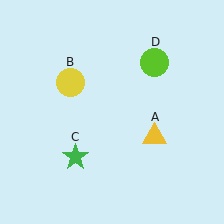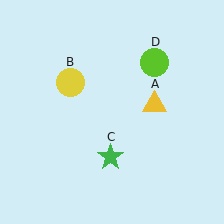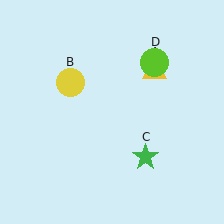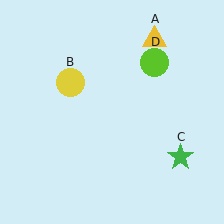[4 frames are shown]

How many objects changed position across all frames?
2 objects changed position: yellow triangle (object A), green star (object C).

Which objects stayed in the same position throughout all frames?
Yellow circle (object B) and lime circle (object D) remained stationary.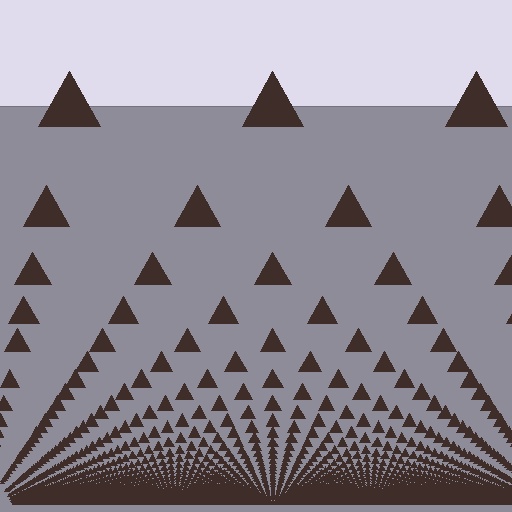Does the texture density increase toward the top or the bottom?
Density increases toward the bottom.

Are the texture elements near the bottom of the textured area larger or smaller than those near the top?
Smaller. The gradient is inverted — elements near the bottom are smaller and denser.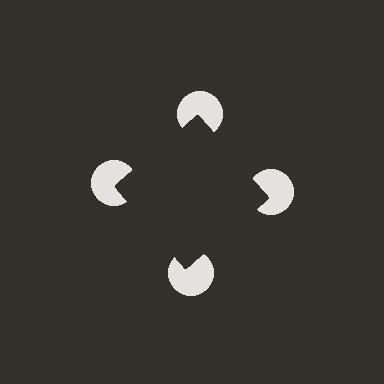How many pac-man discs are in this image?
There are 4 — one at each vertex of the illusory square.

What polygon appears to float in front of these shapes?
An illusory square — its edges are inferred from the aligned wedge cuts in the pac-man discs, not physically drawn.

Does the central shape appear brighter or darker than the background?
It typically appears slightly darker than the background, even though no actual brightness change is drawn.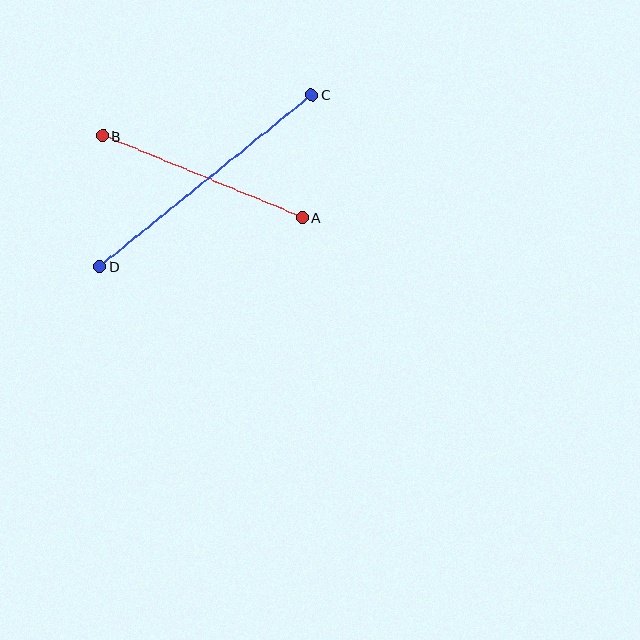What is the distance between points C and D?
The distance is approximately 273 pixels.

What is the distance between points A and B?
The distance is approximately 216 pixels.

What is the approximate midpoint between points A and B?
The midpoint is at approximately (202, 177) pixels.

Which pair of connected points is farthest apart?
Points C and D are farthest apart.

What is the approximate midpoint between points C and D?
The midpoint is at approximately (206, 181) pixels.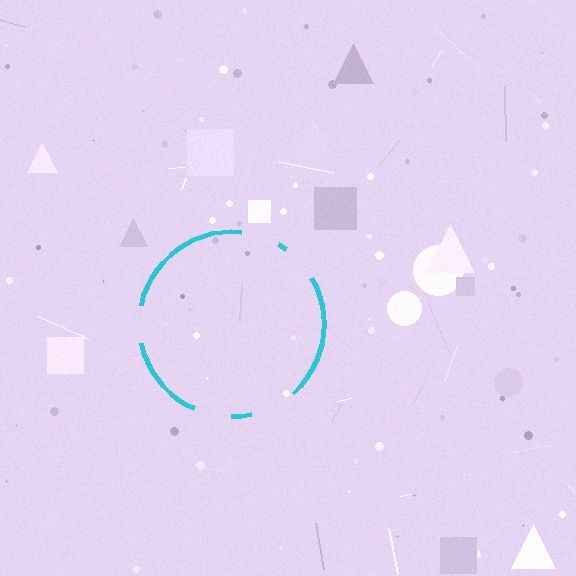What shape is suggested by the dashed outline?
The dashed outline suggests a circle.